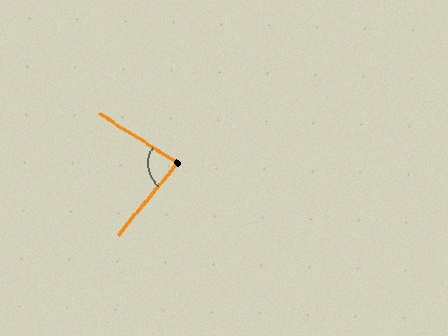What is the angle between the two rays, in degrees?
Approximately 83 degrees.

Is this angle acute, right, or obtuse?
It is acute.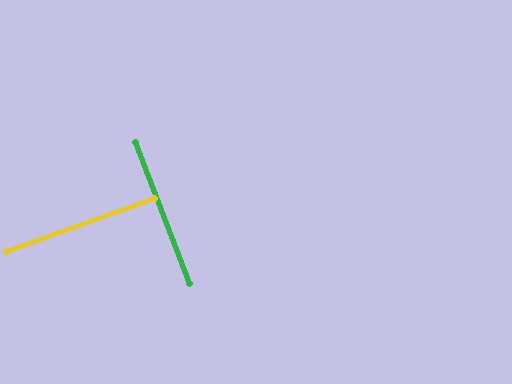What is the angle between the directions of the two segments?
Approximately 89 degrees.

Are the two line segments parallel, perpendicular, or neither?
Perpendicular — they meet at approximately 89°.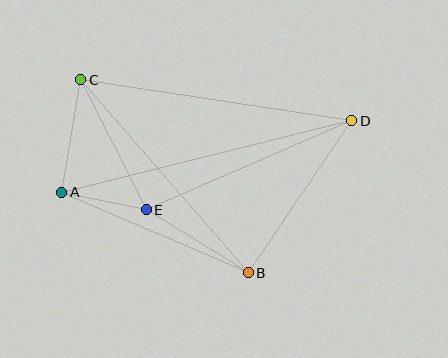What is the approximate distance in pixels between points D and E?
The distance between D and E is approximately 224 pixels.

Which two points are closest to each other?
Points A and E are closest to each other.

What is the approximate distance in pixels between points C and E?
The distance between C and E is approximately 146 pixels.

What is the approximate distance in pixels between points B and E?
The distance between B and E is approximately 120 pixels.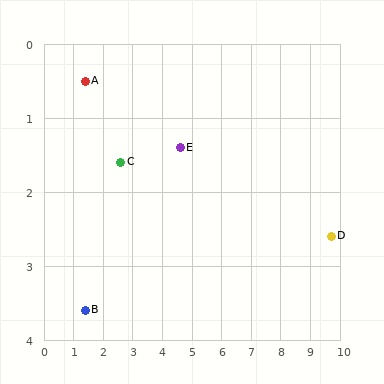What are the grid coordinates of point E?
Point E is at approximately (4.6, 1.4).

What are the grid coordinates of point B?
Point B is at approximately (1.4, 3.6).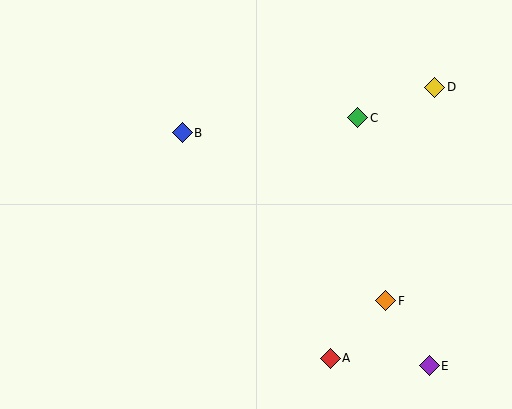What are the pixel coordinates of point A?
Point A is at (330, 358).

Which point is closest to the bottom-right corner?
Point E is closest to the bottom-right corner.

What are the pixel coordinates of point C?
Point C is at (358, 118).